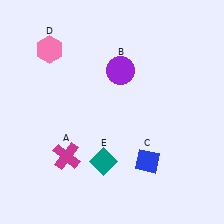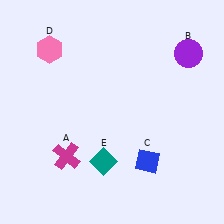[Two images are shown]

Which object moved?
The purple circle (B) moved right.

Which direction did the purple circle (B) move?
The purple circle (B) moved right.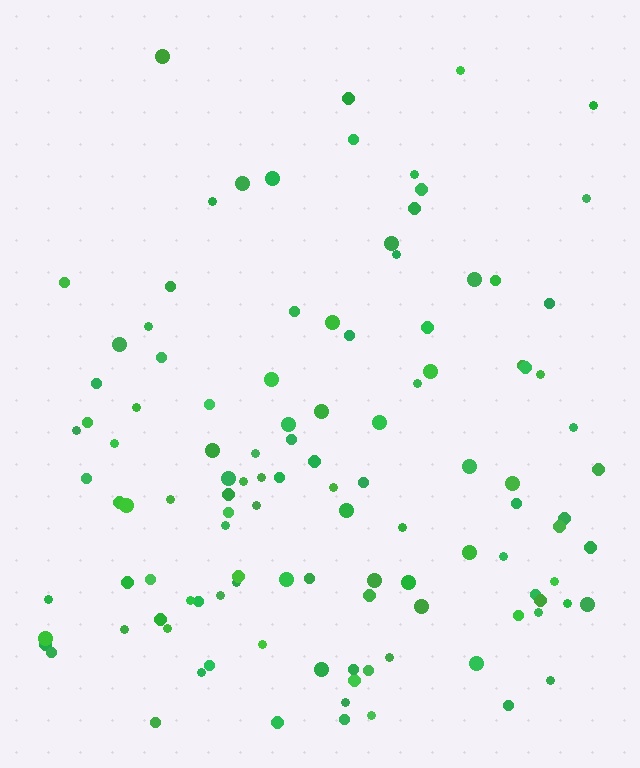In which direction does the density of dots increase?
From top to bottom, with the bottom side densest.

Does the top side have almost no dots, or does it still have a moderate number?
Still a moderate number, just noticeably fewer than the bottom.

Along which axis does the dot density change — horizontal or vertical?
Vertical.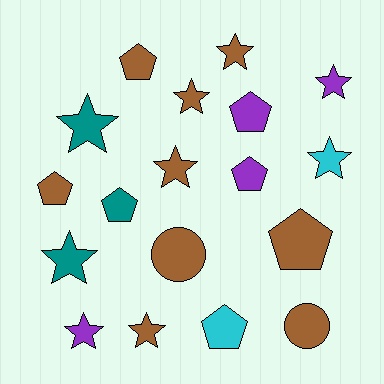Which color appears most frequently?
Brown, with 9 objects.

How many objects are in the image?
There are 18 objects.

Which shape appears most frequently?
Star, with 9 objects.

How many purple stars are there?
There are 2 purple stars.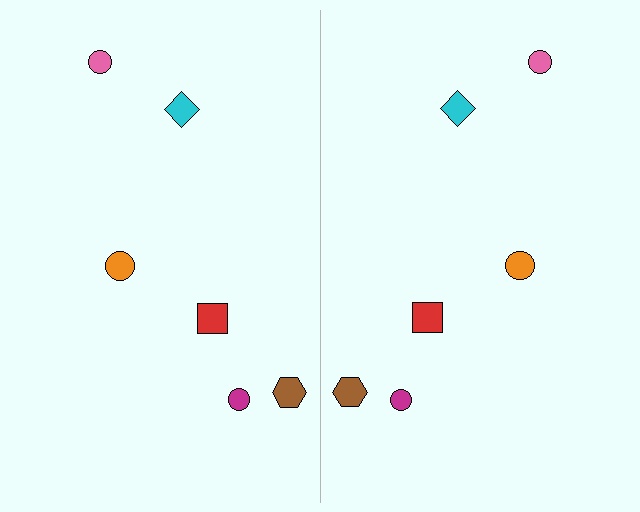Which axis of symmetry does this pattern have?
The pattern has a vertical axis of symmetry running through the center of the image.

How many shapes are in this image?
There are 12 shapes in this image.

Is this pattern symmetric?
Yes, this pattern has bilateral (reflection) symmetry.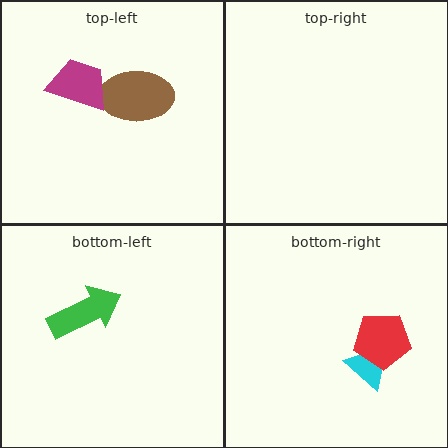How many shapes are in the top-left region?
2.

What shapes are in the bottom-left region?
The green arrow.